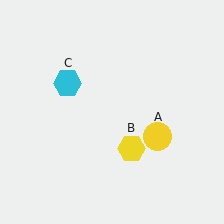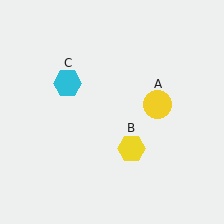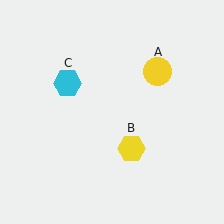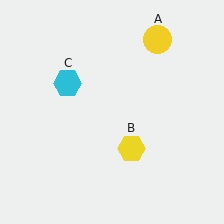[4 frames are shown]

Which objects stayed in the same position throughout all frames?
Yellow hexagon (object B) and cyan hexagon (object C) remained stationary.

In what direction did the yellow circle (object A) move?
The yellow circle (object A) moved up.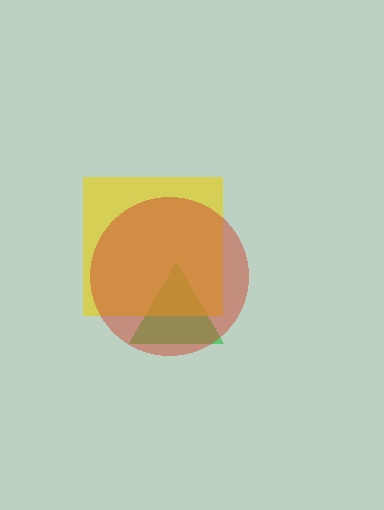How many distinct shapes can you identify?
There are 3 distinct shapes: a green triangle, a yellow square, a red circle.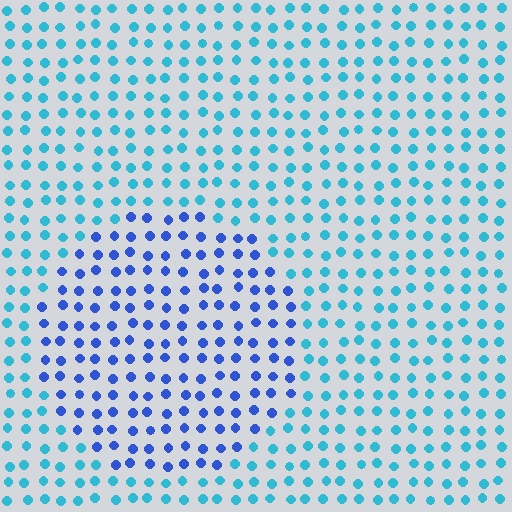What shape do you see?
I see a circle.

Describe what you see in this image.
The image is filled with small cyan elements in a uniform arrangement. A circle-shaped region is visible where the elements are tinted to a slightly different hue, forming a subtle color boundary.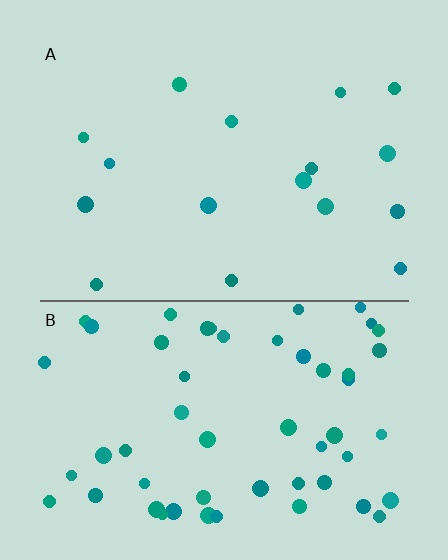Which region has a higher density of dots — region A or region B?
B (the bottom).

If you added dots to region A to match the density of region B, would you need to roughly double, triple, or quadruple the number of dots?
Approximately triple.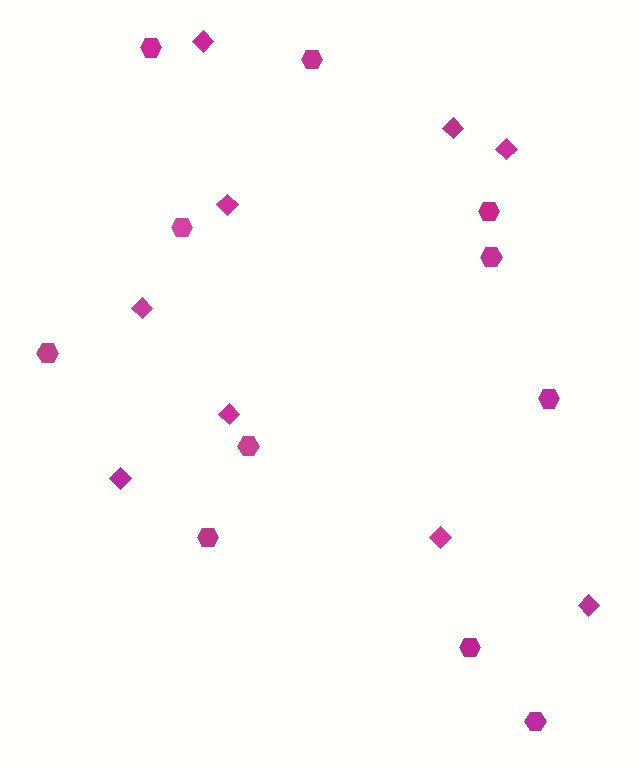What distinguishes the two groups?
There are 2 groups: one group of hexagons (11) and one group of diamonds (9).